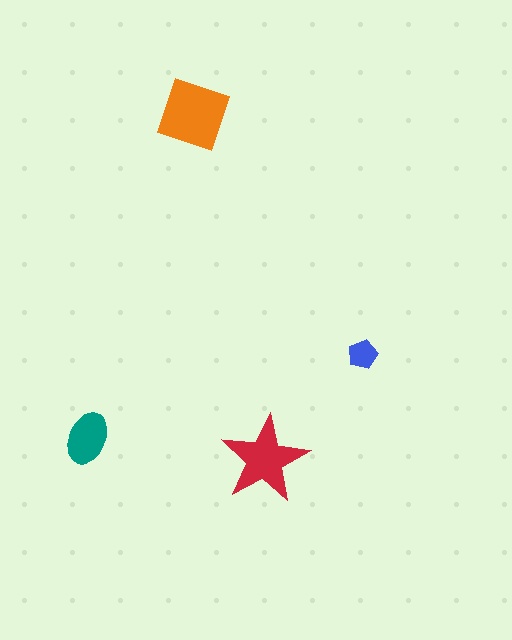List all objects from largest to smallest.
The orange square, the red star, the teal ellipse, the blue pentagon.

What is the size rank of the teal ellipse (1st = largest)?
3rd.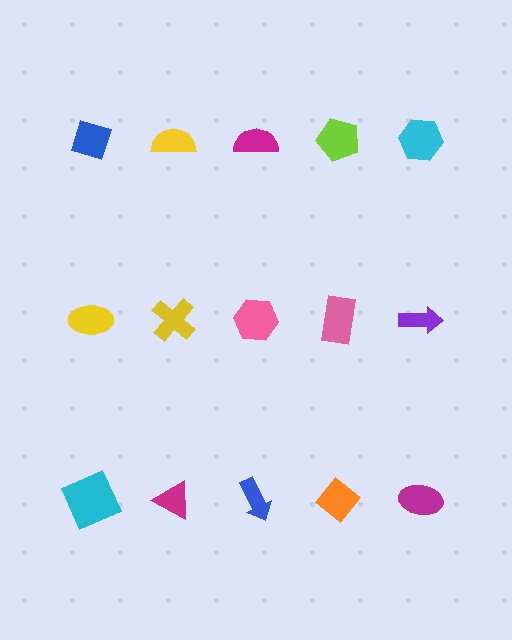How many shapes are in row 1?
5 shapes.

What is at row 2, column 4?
A pink rectangle.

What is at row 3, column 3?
A blue arrow.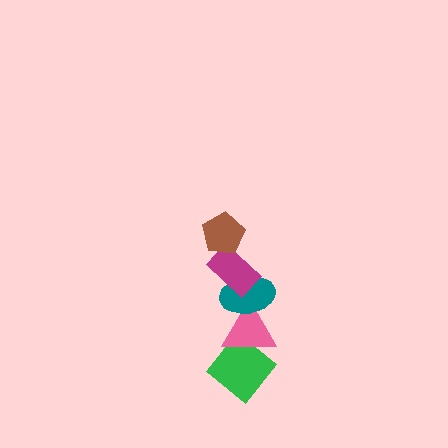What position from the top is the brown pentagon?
The brown pentagon is 1st from the top.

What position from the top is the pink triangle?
The pink triangle is 4th from the top.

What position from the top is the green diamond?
The green diamond is 5th from the top.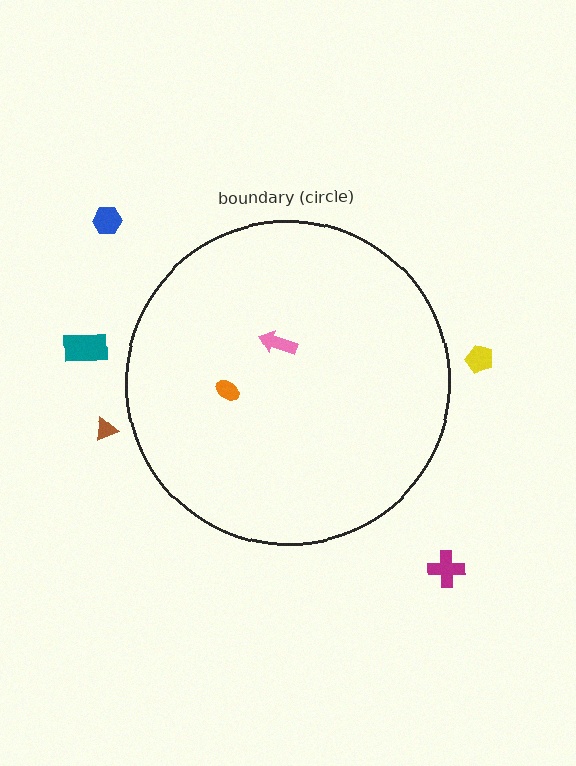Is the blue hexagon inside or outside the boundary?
Outside.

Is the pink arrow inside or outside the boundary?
Inside.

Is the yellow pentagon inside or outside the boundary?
Outside.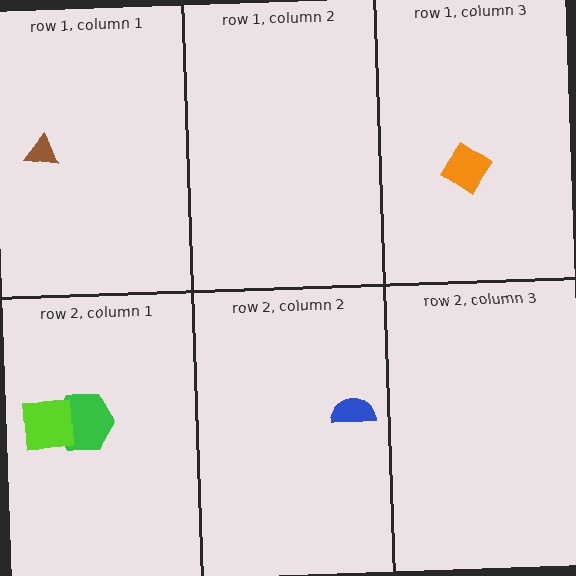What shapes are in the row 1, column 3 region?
The orange diamond.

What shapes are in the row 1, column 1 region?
The brown triangle.